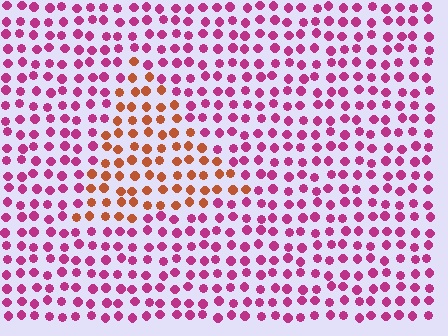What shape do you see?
I see a triangle.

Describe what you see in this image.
The image is filled with small magenta elements in a uniform arrangement. A triangle-shaped region is visible where the elements are tinted to a slightly different hue, forming a subtle color boundary.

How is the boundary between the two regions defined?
The boundary is defined purely by a slight shift in hue (about 53 degrees). Spacing, size, and orientation are identical on both sides.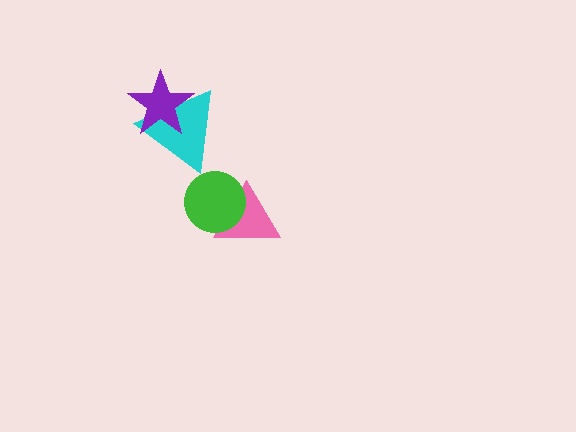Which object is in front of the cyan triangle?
The purple star is in front of the cyan triangle.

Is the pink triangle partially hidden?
Yes, it is partially covered by another shape.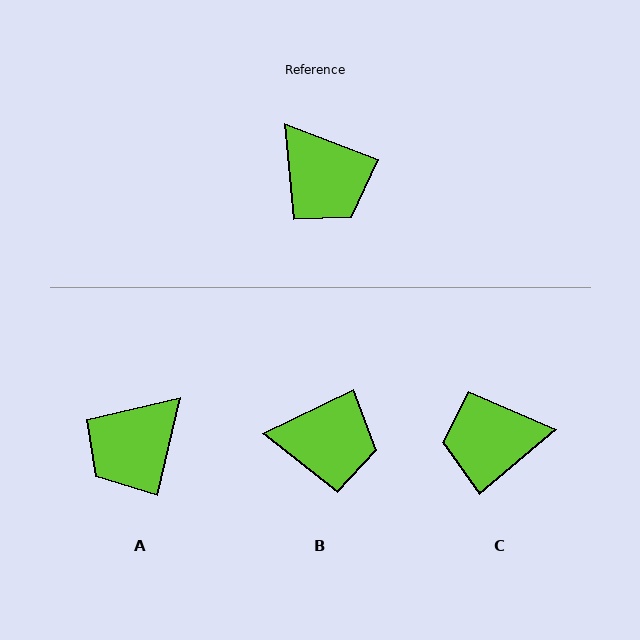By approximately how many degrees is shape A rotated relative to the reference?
Approximately 82 degrees clockwise.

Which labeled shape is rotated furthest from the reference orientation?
C, about 119 degrees away.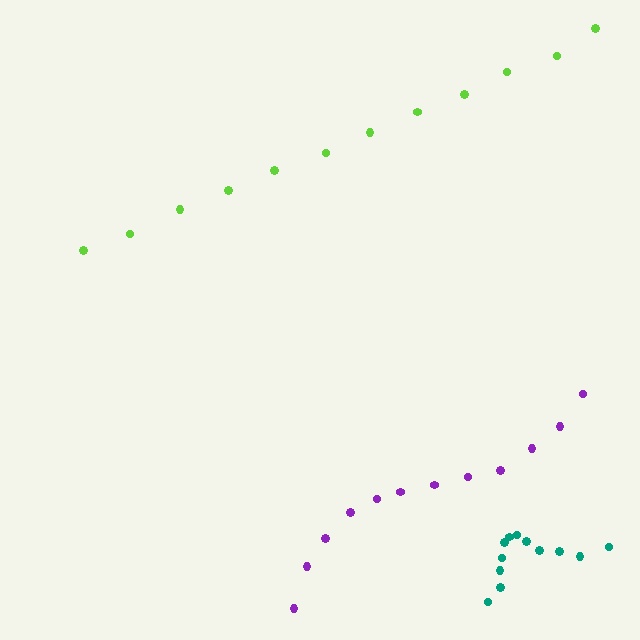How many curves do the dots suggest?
There are 3 distinct paths.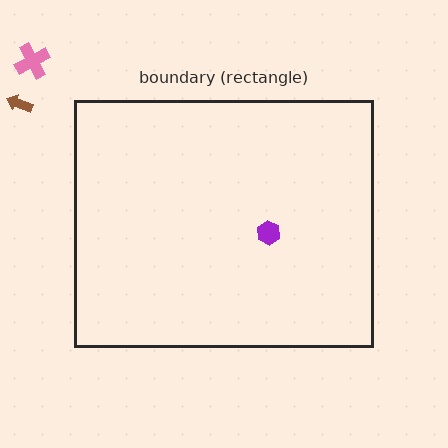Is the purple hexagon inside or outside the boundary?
Inside.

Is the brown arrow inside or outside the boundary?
Outside.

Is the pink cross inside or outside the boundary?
Outside.